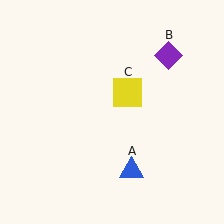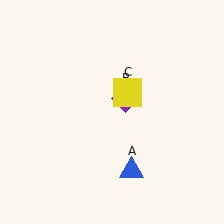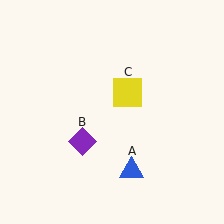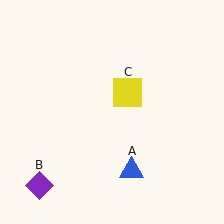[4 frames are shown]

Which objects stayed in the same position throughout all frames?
Blue triangle (object A) and yellow square (object C) remained stationary.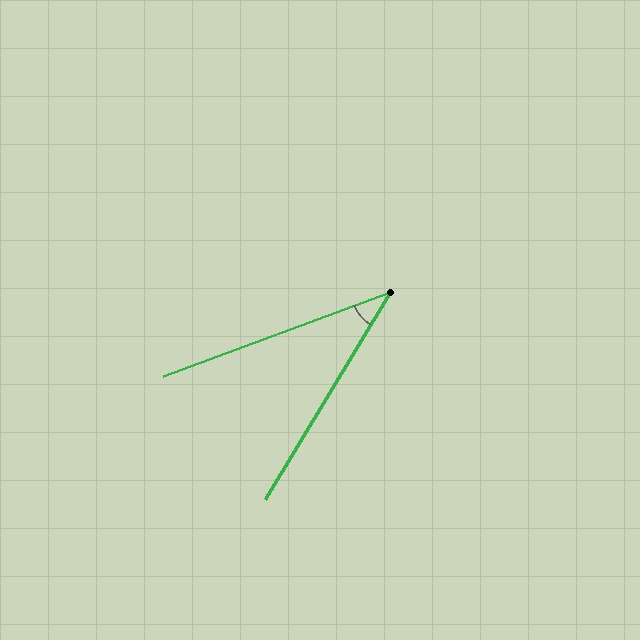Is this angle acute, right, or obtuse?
It is acute.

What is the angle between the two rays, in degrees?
Approximately 39 degrees.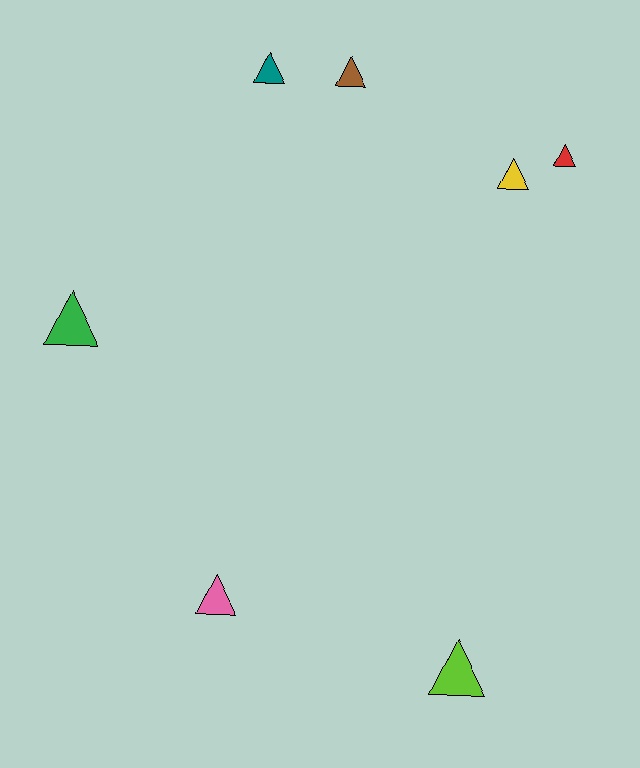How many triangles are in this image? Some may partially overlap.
There are 7 triangles.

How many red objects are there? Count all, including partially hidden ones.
There is 1 red object.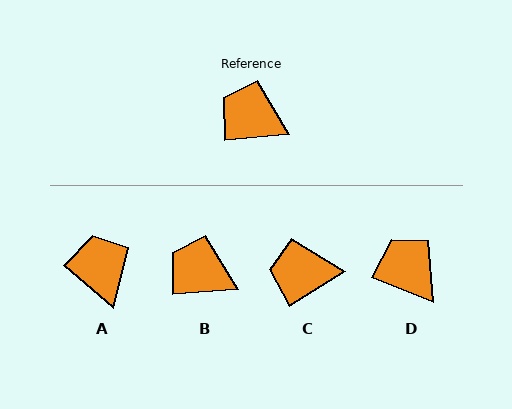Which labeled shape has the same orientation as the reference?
B.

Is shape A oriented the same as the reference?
No, it is off by about 45 degrees.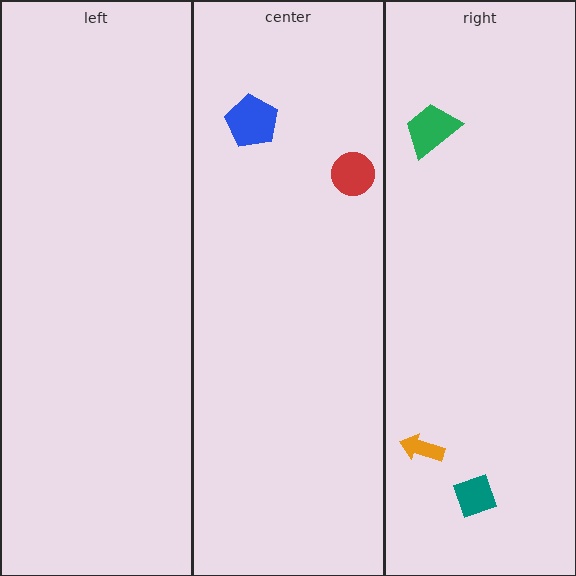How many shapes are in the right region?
3.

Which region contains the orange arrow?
The right region.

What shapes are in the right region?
The orange arrow, the green trapezoid, the teal diamond.